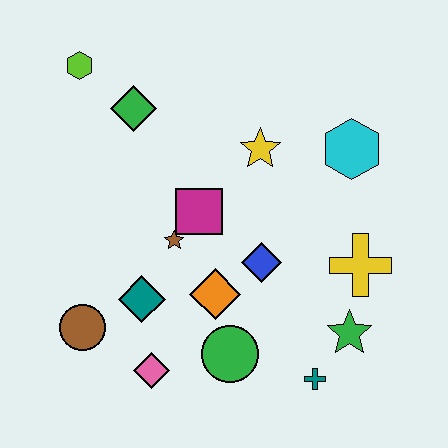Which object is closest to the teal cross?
The green star is closest to the teal cross.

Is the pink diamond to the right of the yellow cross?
No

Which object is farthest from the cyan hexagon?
The brown circle is farthest from the cyan hexagon.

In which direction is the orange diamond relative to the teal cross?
The orange diamond is to the left of the teal cross.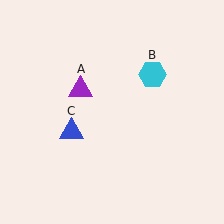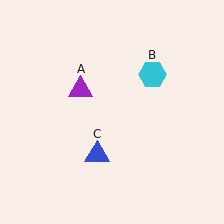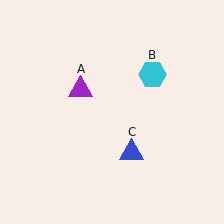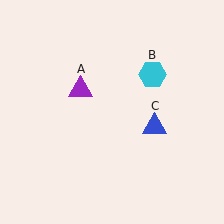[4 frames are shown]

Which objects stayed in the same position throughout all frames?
Purple triangle (object A) and cyan hexagon (object B) remained stationary.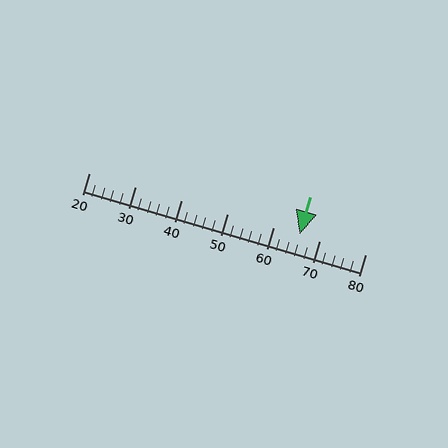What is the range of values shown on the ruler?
The ruler shows values from 20 to 80.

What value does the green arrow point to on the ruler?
The green arrow points to approximately 66.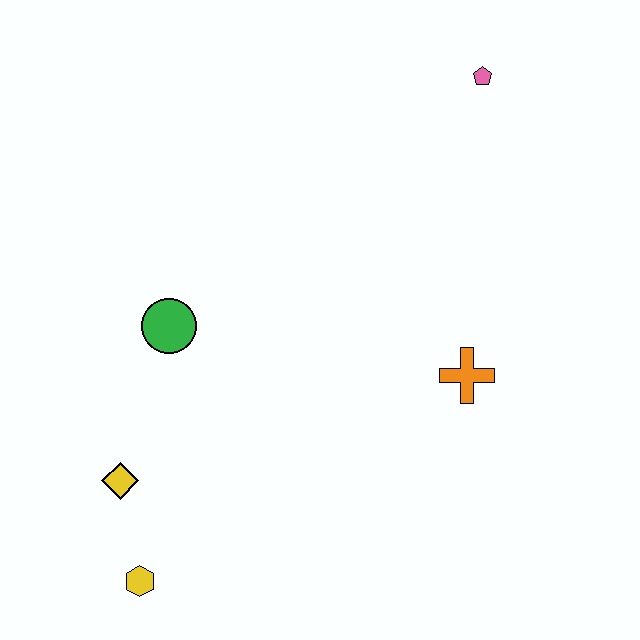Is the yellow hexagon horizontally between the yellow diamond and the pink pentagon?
Yes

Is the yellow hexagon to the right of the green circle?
No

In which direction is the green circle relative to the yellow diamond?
The green circle is above the yellow diamond.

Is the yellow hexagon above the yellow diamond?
No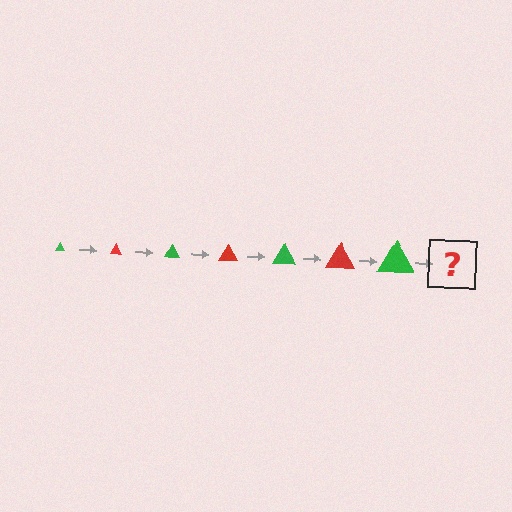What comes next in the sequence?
The next element should be a red triangle, larger than the previous one.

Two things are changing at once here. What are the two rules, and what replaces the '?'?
The two rules are that the triangle grows larger each step and the color cycles through green and red. The '?' should be a red triangle, larger than the previous one.